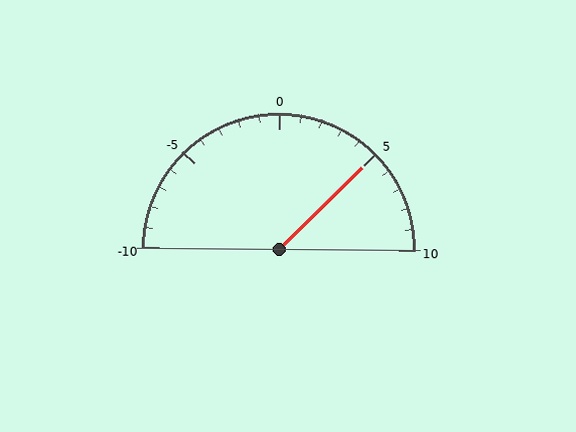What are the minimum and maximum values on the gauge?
The gauge ranges from -10 to 10.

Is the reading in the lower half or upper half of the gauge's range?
The reading is in the upper half of the range (-10 to 10).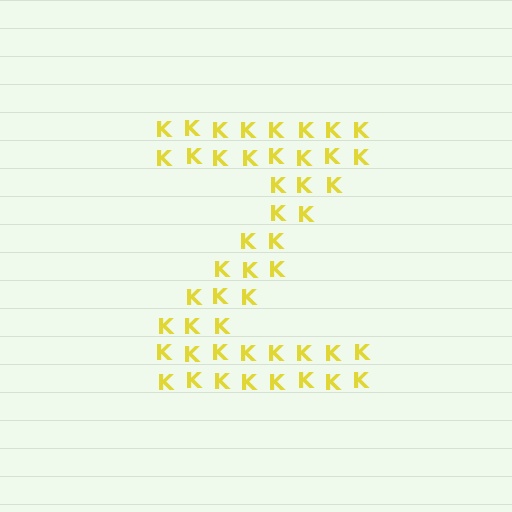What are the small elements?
The small elements are letter K's.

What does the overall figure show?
The overall figure shows the letter Z.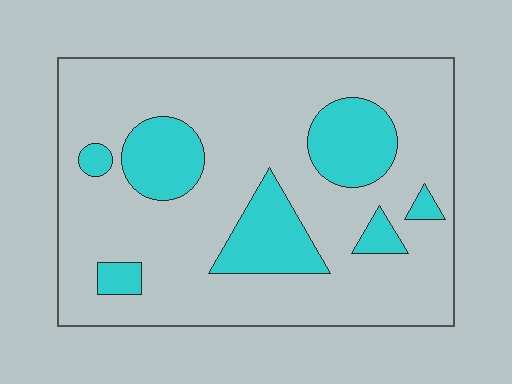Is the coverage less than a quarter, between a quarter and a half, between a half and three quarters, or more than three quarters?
Less than a quarter.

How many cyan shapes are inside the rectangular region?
7.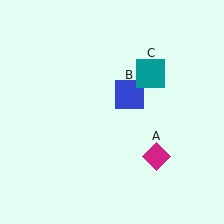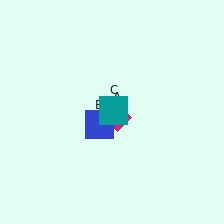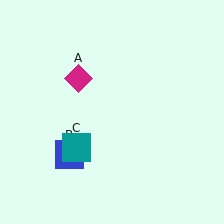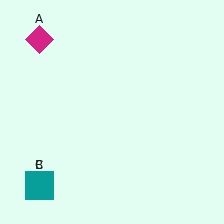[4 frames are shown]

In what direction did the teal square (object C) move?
The teal square (object C) moved down and to the left.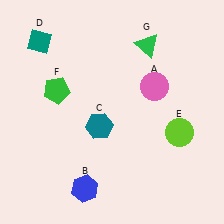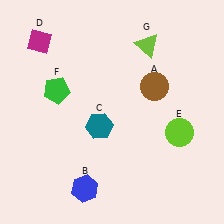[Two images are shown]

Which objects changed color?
A changed from pink to brown. D changed from teal to magenta. G changed from green to lime.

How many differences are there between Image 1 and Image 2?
There are 3 differences between the two images.